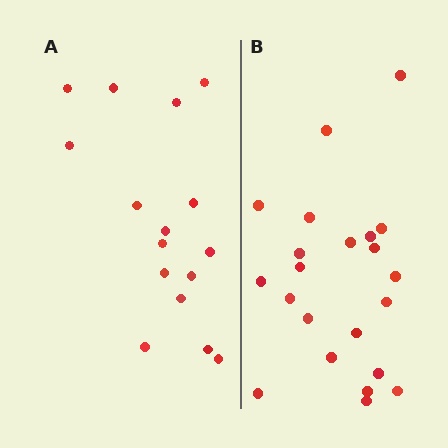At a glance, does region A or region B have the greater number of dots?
Region B (the right region) has more dots.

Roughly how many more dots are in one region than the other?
Region B has about 6 more dots than region A.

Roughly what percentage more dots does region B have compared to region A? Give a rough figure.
About 40% more.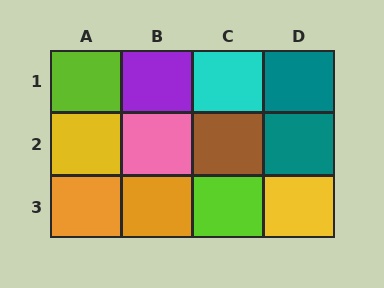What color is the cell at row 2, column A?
Yellow.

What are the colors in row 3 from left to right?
Orange, orange, lime, yellow.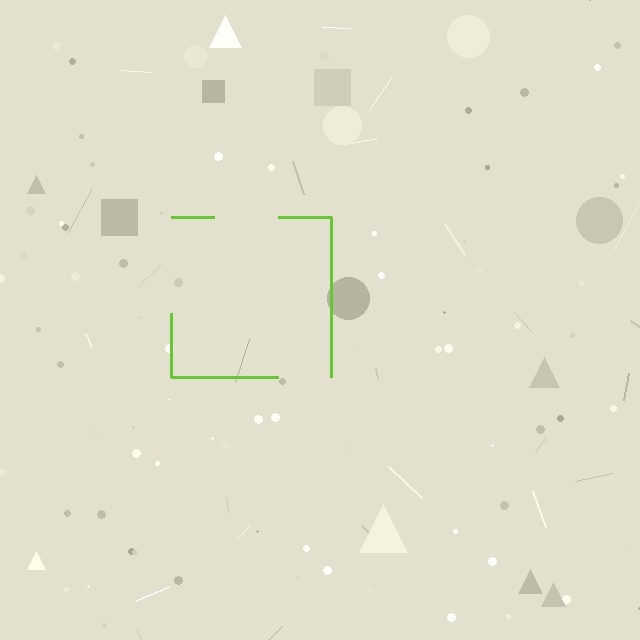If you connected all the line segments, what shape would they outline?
They would outline a square.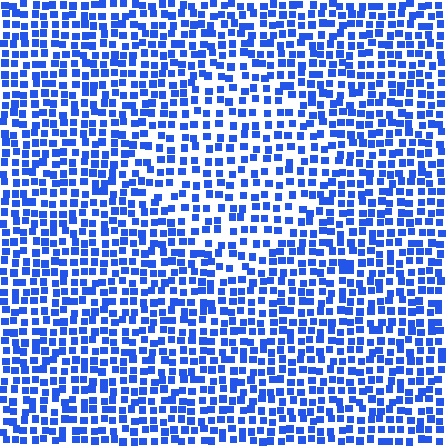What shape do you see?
I see a diamond.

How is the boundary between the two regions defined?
The boundary is defined by a change in element density (approximately 1.4x ratio). All elements are the same color, size, and shape.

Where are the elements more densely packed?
The elements are more densely packed outside the diamond boundary.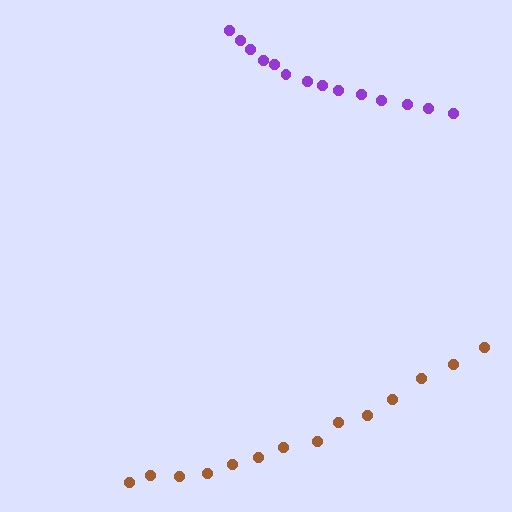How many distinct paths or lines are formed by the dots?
There are 2 distinct paths.